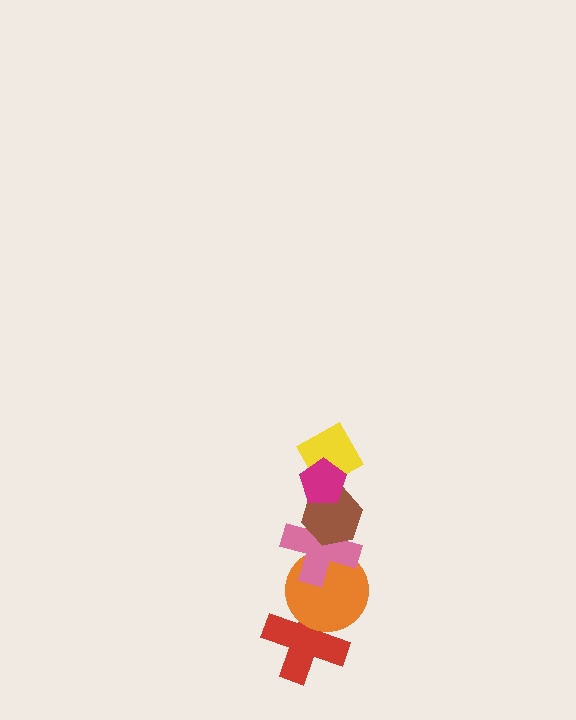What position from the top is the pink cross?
The pink cross is 4th from the top.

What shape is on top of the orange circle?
The pink cross is on top of the orange circle.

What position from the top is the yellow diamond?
The yellow diamond is 2nd from the top.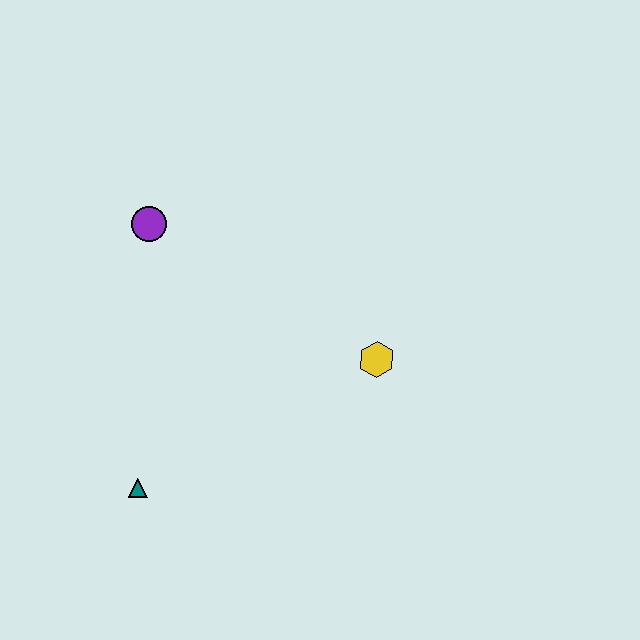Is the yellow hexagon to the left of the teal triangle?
No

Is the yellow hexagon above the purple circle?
No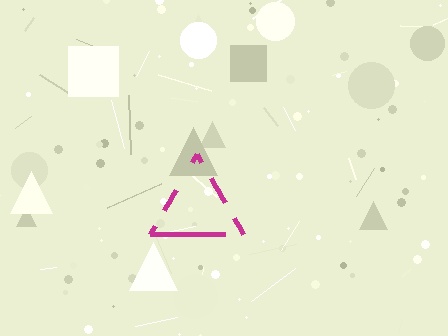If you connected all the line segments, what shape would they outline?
They would outline a triangle.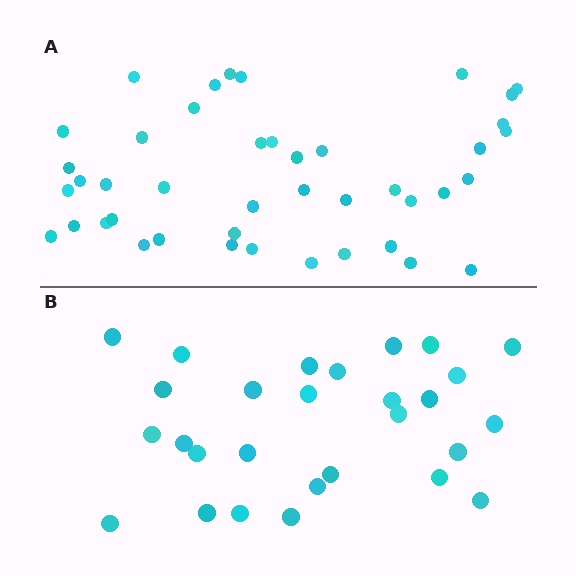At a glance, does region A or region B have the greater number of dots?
Region A (the top region) has more dots.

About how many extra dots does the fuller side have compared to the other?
Region A has approximately 15 more dots than region B.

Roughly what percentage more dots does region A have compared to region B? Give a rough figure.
About 55% more.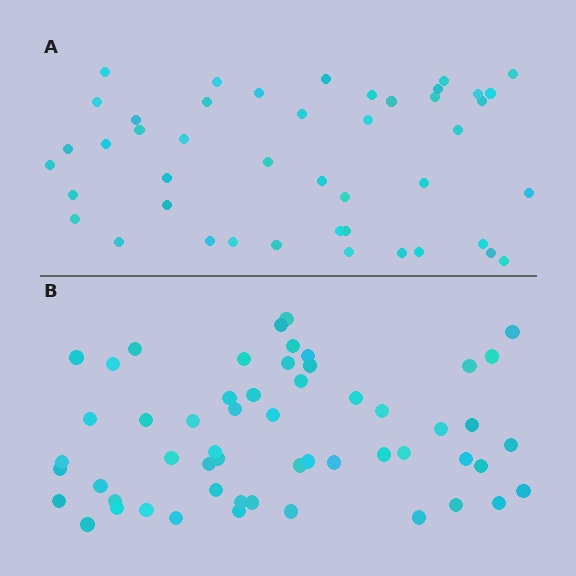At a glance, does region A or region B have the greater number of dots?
Region B (the bottom region) has more dots.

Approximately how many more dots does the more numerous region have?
Region B has roughly 10 or so more dots than region A.